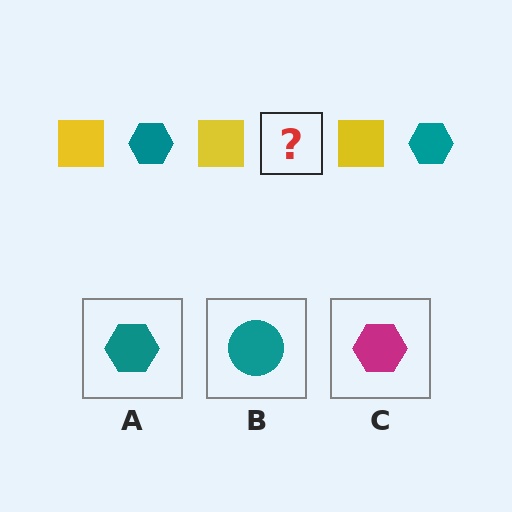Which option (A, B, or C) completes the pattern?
A.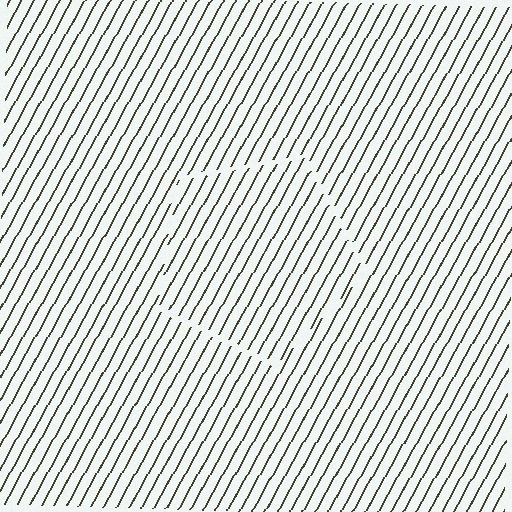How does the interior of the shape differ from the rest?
The interior of the shape contains the same grating, shifted by half a period — the contour is defined by the phase discontinuity where line-ends from the inner and outer gratings abut.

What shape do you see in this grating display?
An illusory pentagon. The interior of the shape contains the same grating, shifted by half a period — the contour is defined by the phase discontinuity where line-ends from the inner and outer gratings abut.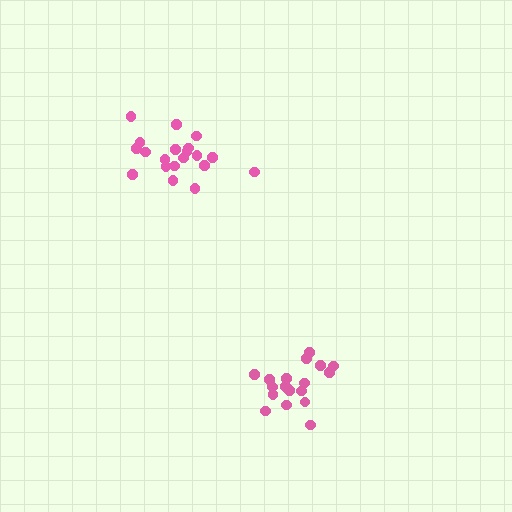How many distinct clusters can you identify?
There are 2 distinct clusters.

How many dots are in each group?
Group 1: 20 dots, Group 2: 18 dots (38 total).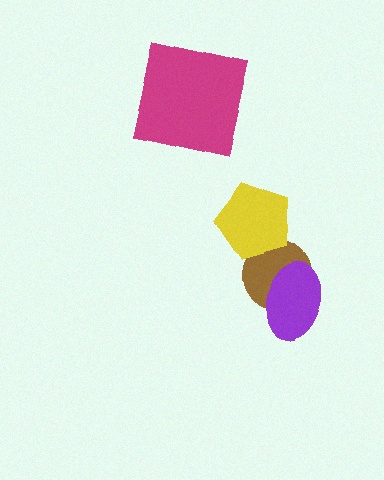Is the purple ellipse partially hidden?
No, no other shape covers it.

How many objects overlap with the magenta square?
0 objects overlap with the magenta square.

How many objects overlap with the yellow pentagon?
1 object overlaps with the yellow pentagon.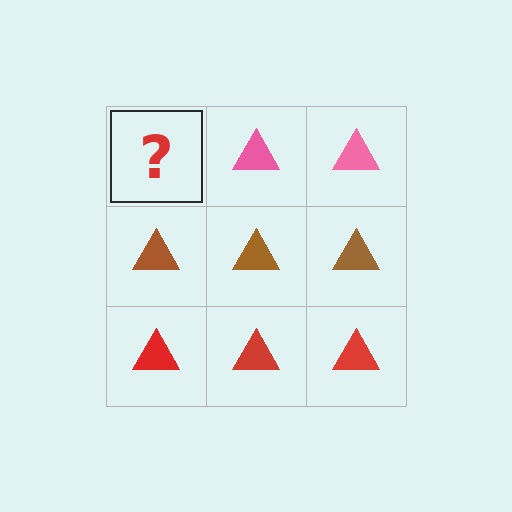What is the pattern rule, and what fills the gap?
The rule is that each row has a consistent color. The gap should be filled with a pink triangle.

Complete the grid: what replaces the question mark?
The question mark should be replaced with a pink triangle.